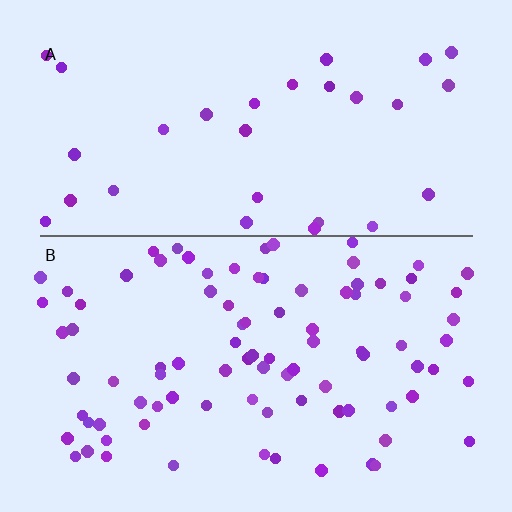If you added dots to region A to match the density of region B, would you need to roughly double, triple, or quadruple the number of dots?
Approximately triple.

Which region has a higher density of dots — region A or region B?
B (the bottom).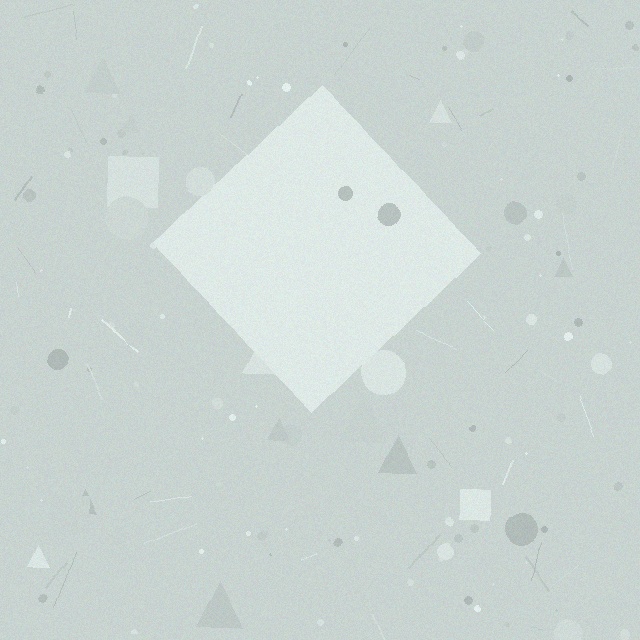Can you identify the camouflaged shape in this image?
The camouflaged shape is a diamond.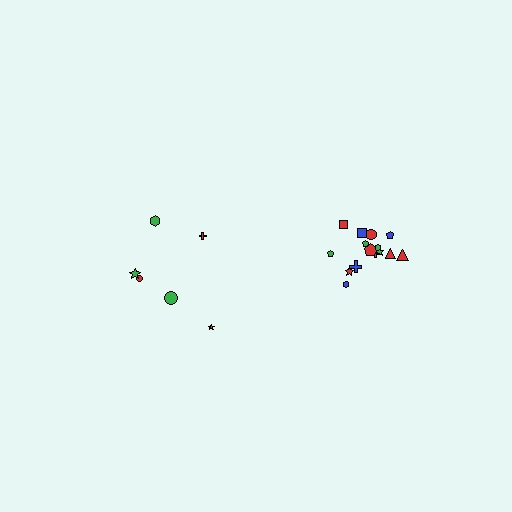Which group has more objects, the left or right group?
The right group.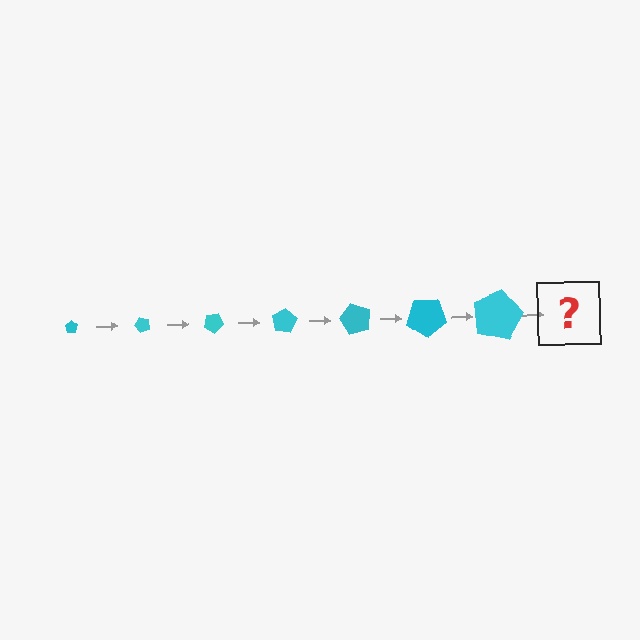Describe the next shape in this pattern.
It should be a pentagon, larger than the previous one and rotated 350 degrees from the start.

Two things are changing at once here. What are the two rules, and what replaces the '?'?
The two rules are that the pentagon grows larger each step and it rotates 50 degrees each step. The '?' should be a pentagon, larger than the previous one and rotated 350 degrees from the start.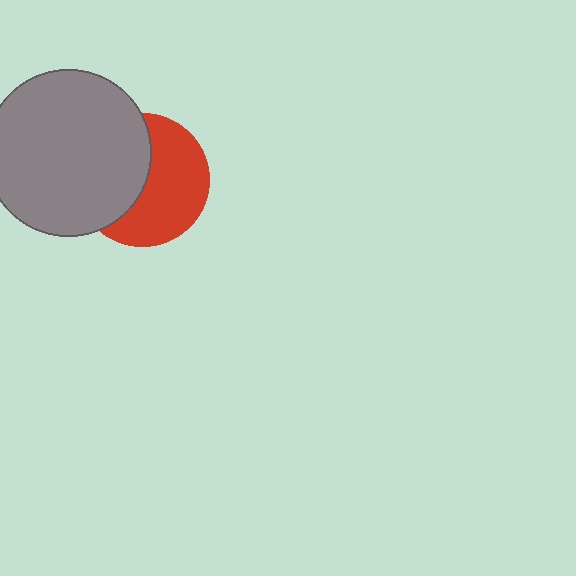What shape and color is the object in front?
The object in front is a gray circle.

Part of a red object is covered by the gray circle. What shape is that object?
It is a circle.